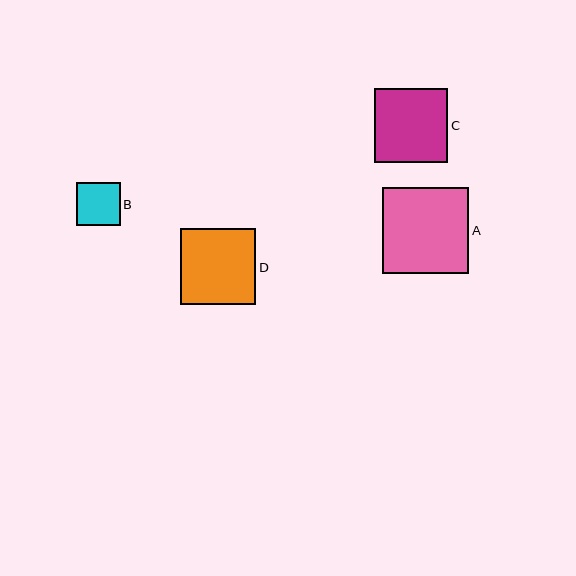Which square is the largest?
Square A is the largest with a size of approximately 87 pixels.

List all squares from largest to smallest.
From largest to smallest: A, D, C, B.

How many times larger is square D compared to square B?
Square D is approximately 1.7 times the size of square B.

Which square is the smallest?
Square B is the smallest with a size of approximately 43 pixels.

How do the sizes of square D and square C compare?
Square D and square C are approximately the same size.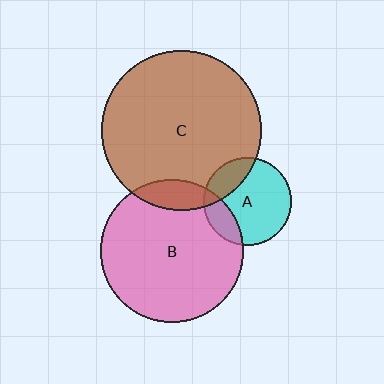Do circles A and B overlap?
Yes.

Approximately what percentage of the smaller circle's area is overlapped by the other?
Approximately 20%.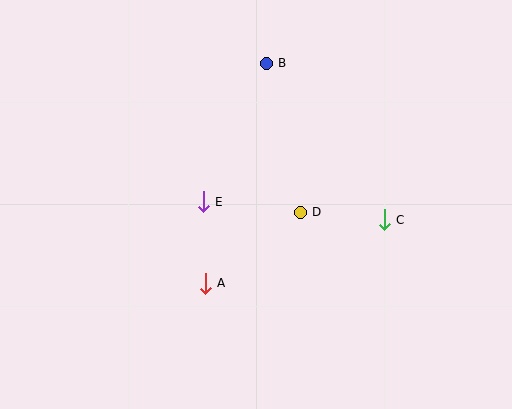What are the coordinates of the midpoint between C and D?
The midpoint between C and D is at (342, 216).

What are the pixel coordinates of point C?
Point C is at (384, 220).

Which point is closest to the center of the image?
Point D at (300, 212) is closest to the center.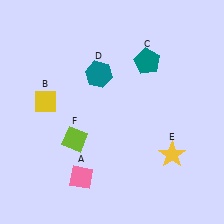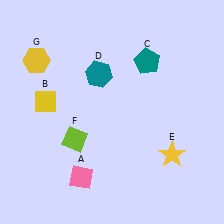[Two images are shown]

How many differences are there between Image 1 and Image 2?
There is 1 difference between the two images.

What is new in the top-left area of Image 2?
A yellow hexagon (G) was added in the top-left area of Image 2.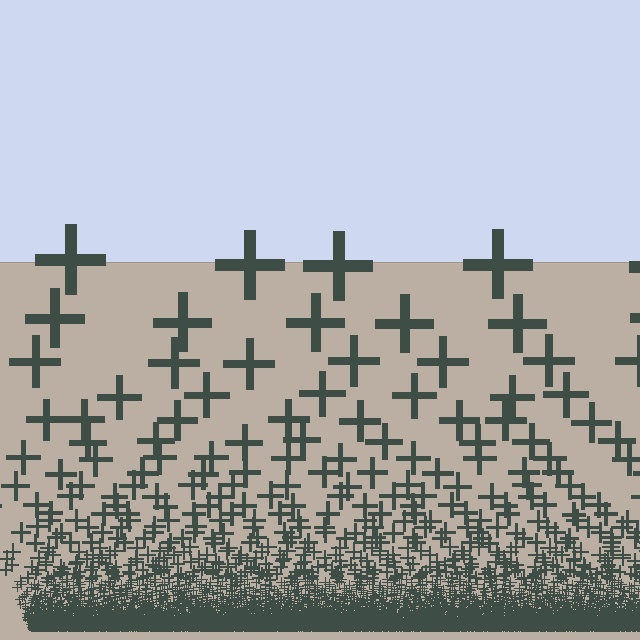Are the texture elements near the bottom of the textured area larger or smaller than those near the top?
Smaller. The gradient is inverted — elements near the bottom are smaller and denser.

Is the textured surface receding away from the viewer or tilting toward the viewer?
The surface appears to tilt toward the viewer. Texture elements get larger and sparser toward the top.